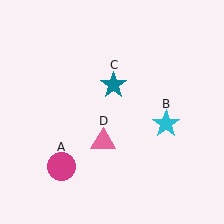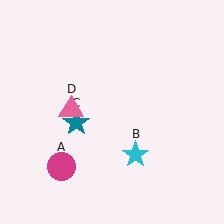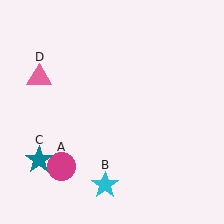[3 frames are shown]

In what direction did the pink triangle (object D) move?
The pink triangle (object D) moved up and to the left.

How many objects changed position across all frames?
3 objects changed position: cyan star (object B), teal star (object C), pink triangle (object D).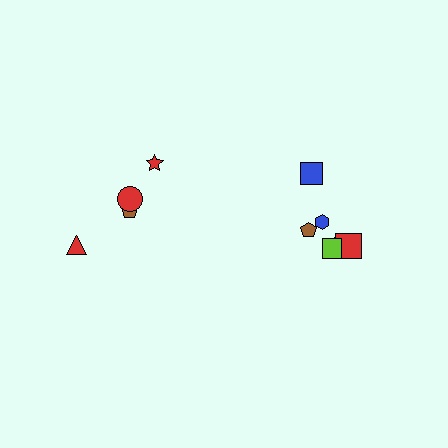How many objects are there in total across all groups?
There are 10 objects.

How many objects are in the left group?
There are 4 objects.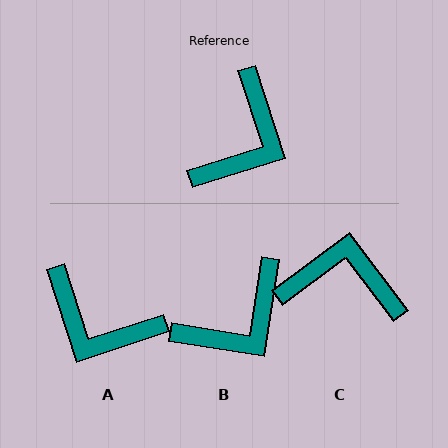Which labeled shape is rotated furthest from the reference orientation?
C, about 109 degrees away.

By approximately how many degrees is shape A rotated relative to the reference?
Approximately 90 degrees clockwise.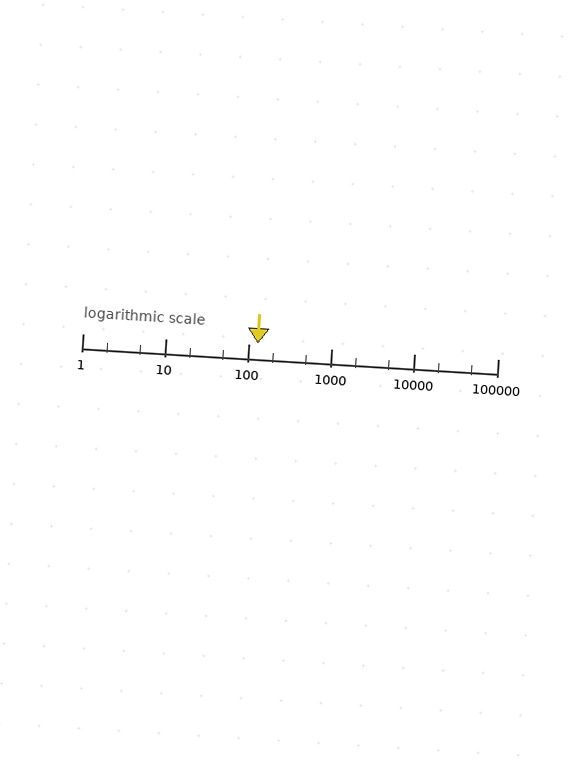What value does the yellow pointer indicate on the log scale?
The pointer indicates approximately 130.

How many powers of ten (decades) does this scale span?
The scale spans 5 decades, from 1 to 100000.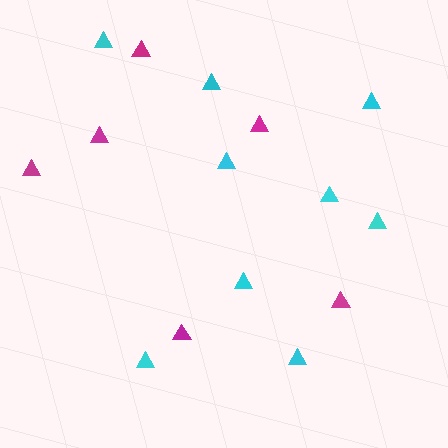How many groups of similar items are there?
There are 2 groups: one group of cyan triangles (9) and one group of magenta triangles (6).